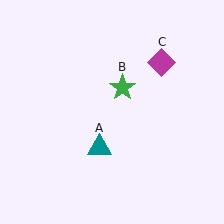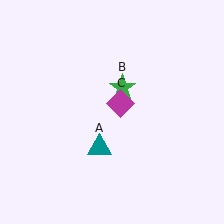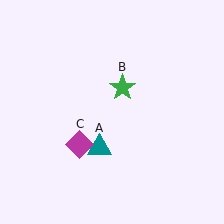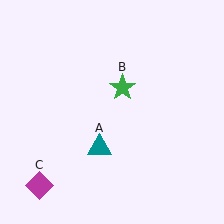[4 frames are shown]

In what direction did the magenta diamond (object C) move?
The magenta diamond (object C) moved down and to the left.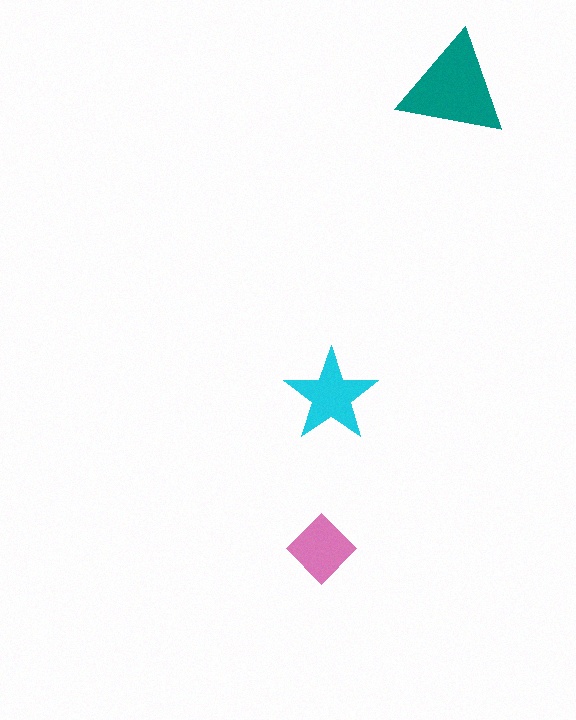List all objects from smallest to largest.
The pink diamond, the cyan star, the teal triangle.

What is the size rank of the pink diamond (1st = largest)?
3rd.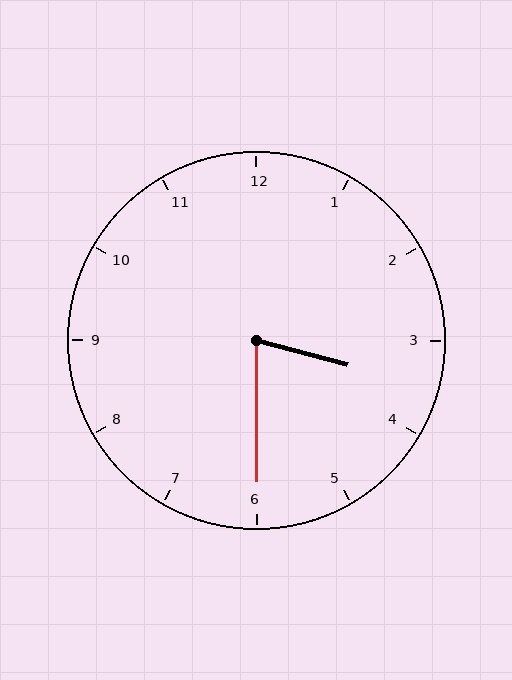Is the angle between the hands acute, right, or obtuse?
It is acute.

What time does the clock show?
3:30.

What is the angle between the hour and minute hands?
Approximately 75 degrees.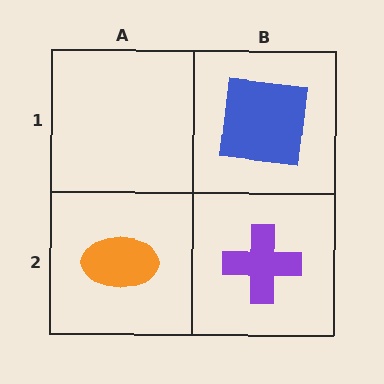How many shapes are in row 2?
2 shapes.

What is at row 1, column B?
A blue square.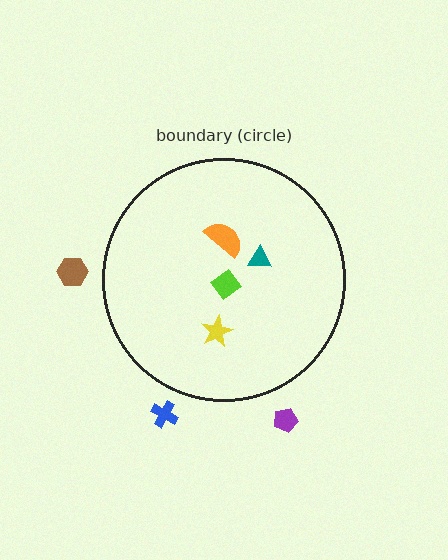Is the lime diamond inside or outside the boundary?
Inside.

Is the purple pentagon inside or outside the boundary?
Outside.